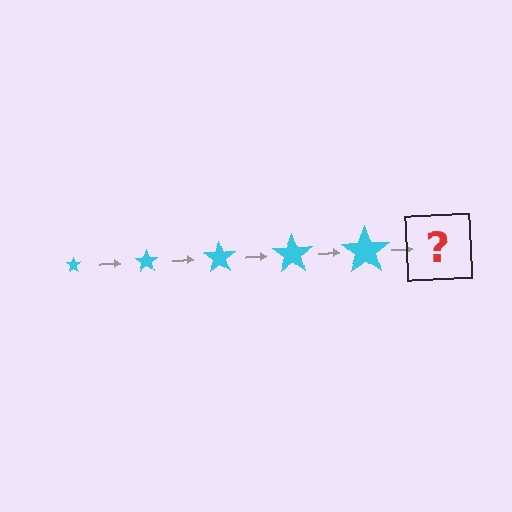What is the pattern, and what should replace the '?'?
The pattern is that the star gets progressively larger each step. The '?' should be a cyan star, larger than the previous one.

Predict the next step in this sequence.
The next step is a cyan star, larger than the previous one.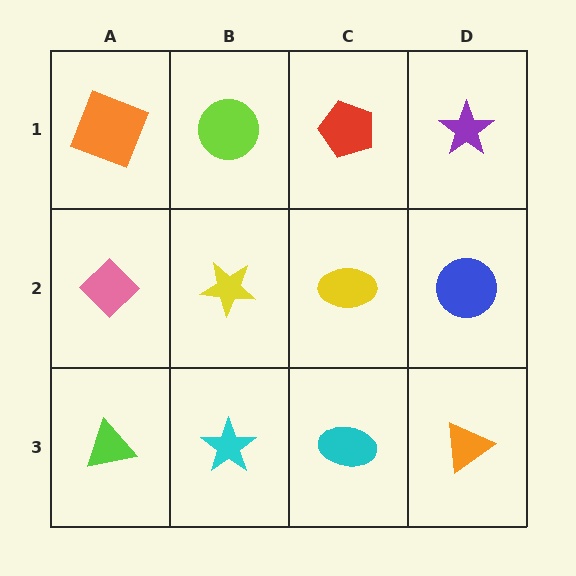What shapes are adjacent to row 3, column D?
A blue circle (row 2, column D), a cyan ellipse (row 3, column C).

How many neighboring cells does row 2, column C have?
4.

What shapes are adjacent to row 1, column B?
A yellow star (row 2, column B), an orange square (row 1, column A), a red pentagon (row 1, column C).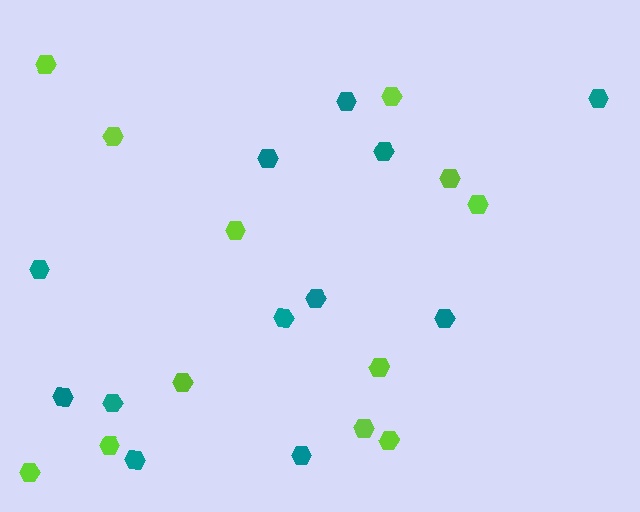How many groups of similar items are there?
There are 2 groups: one group of lime hexagons (12) and one group of teal hexagons (12).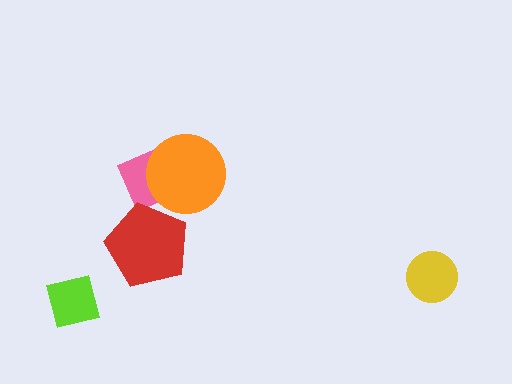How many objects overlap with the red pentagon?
1 object overlaps with the red pentagon.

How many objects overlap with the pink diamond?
2 objects overlap with the pink diamond.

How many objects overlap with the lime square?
0 objects overlap with the lime square.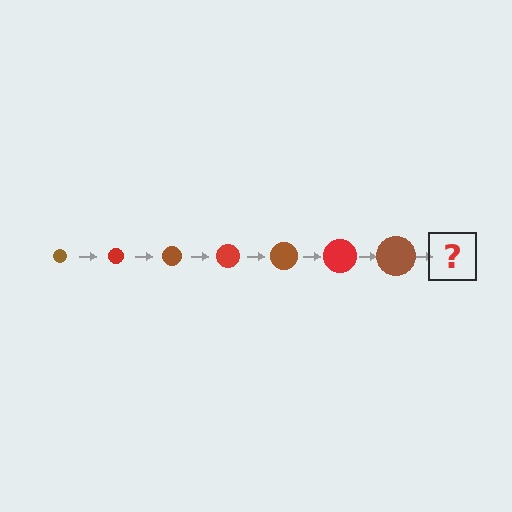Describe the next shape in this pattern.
It should be a red circle, larger than the previous one.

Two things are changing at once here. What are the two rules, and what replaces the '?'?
The two rules are that the circle grows larger each step and the color cycles through brown and red. The '?' should be a red circle, larger than the previous one.